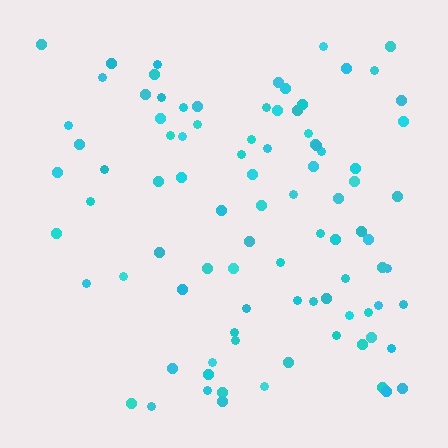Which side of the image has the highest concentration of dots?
The right.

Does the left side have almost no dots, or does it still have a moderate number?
Still a moderate number, just noticeably fewer than the right.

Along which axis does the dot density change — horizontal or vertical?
Horizontal.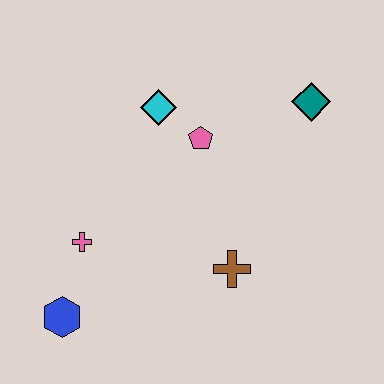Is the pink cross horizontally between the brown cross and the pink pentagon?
No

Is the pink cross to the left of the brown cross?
Yes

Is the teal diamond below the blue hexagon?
No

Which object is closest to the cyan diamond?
The pink pentagon is closest to the cyan diamond.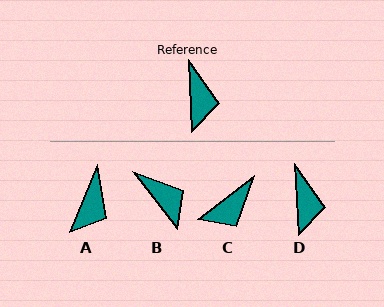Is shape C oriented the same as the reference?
No, it is off by about 55 degrees.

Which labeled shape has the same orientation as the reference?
D.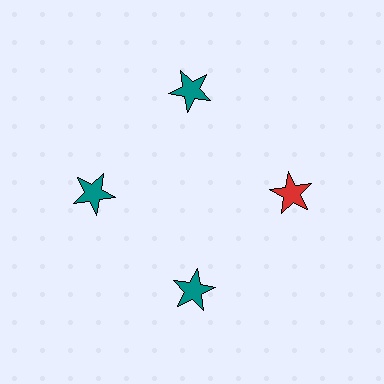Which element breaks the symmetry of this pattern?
The red star at roughly the 3 o'clock position breaks the symmetry. All other shapes are teal stars.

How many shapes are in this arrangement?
There are 4 shapes arranged in a ring pattern.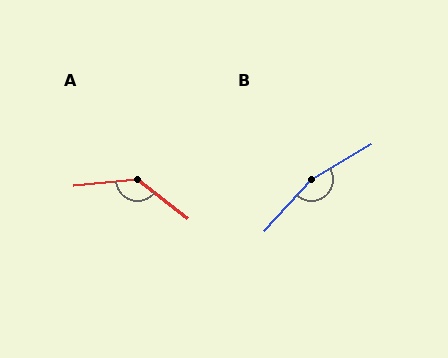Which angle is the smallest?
A, at approximately 136 degrees.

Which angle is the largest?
B, at approximately 163 degrees.